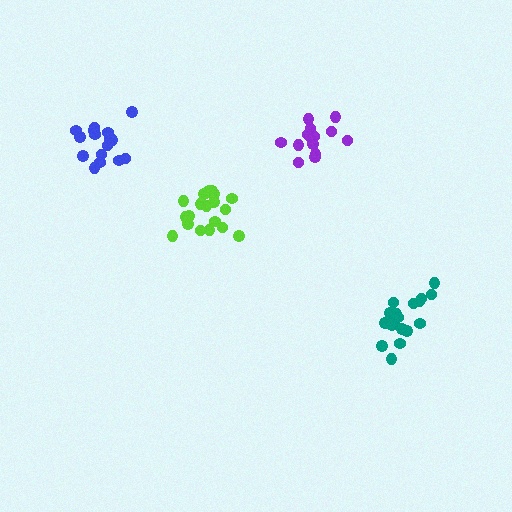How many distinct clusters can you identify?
There are 4 distinct clusters.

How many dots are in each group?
Group 1: 19 dots, Group 2: 15 dots, Group 3: 17 dots, Group 4: 20 dots (71 total).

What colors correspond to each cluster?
The clusters are colored: lime, purple, blue, teal.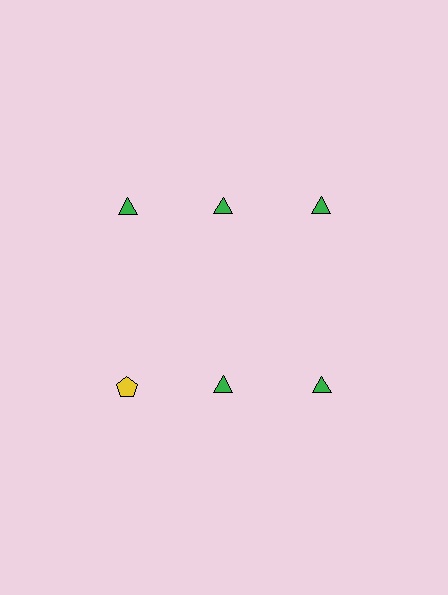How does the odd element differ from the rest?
It differs in both color (yellow instead of green) and shape (pentagon instead of triangle).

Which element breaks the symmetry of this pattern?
The yellow pentagon in the second row, leftmost column breaks the symmetry. All other shapes are green triangles.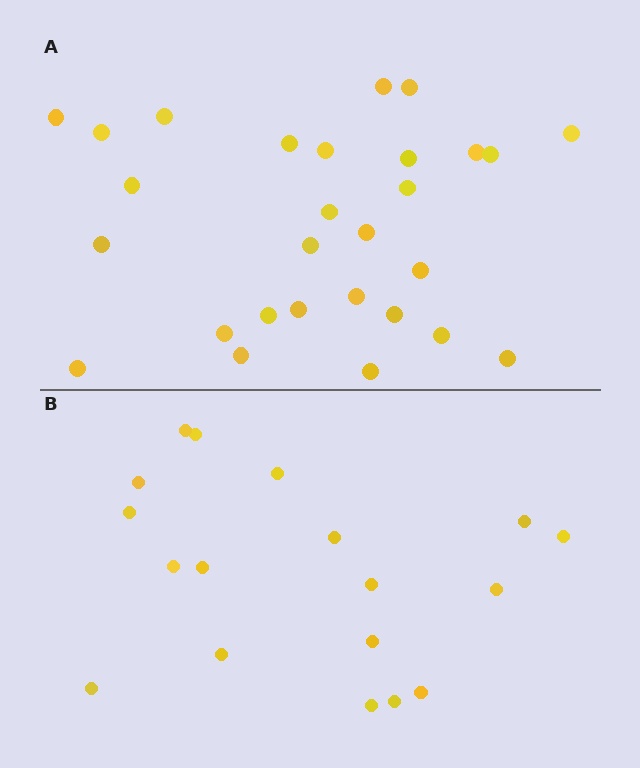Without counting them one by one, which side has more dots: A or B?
Region A (the top region) has more dots.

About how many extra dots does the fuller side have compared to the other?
Region A has roughly 10 or so more dots than region B.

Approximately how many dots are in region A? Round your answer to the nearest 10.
About 30 dots. (The exact count is 28, which rounds to 30.)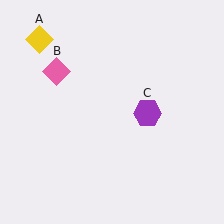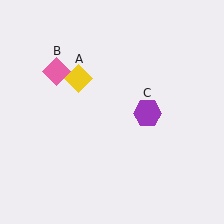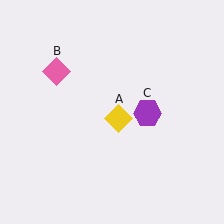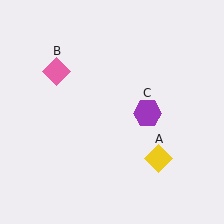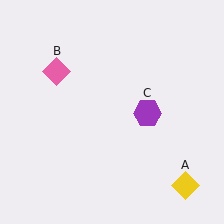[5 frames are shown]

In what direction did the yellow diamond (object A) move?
The yellow diamond (object A) moved down and to the right.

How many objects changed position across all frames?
1 object changed position: yellow diamond (object A).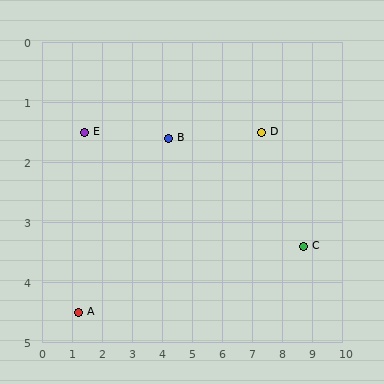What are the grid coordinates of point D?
Point D is at approximately (7.3, 1.5).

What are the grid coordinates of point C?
Point C is at approximately (8.7, 3.4).